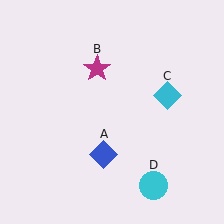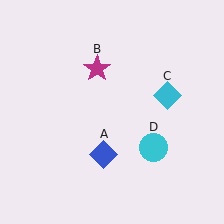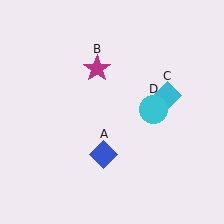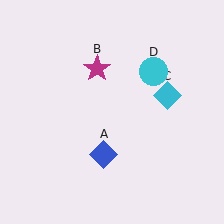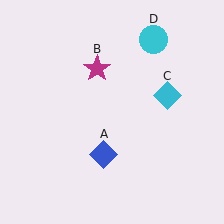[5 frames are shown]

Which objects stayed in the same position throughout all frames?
Blue diamond (object A) and magenta star (object B) and cyan diamond (object C) remained stationary.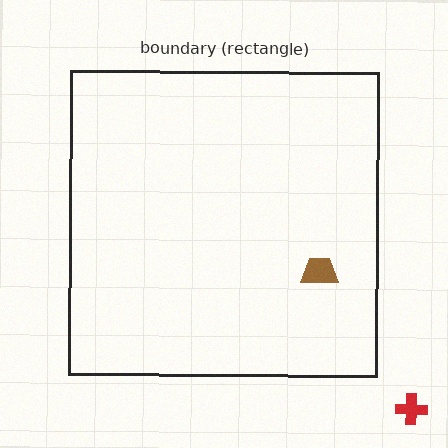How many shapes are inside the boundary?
1 inside, 1 outside.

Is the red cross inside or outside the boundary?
Outside.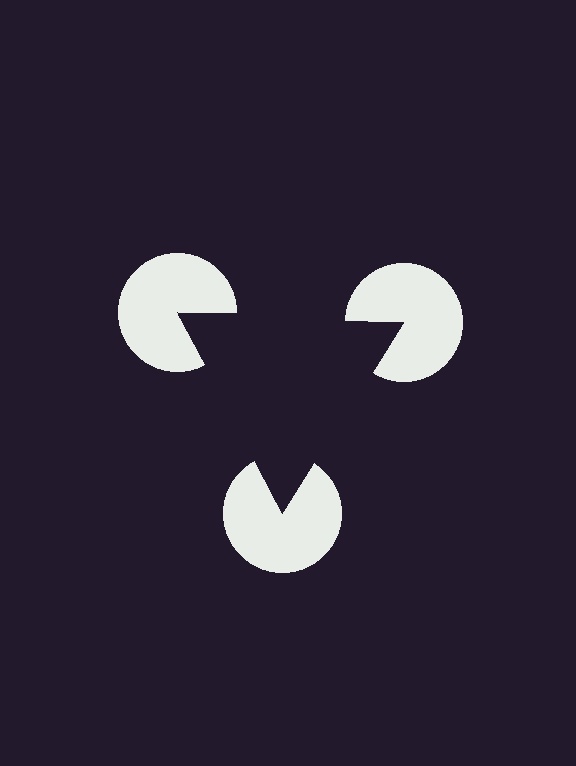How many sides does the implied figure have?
3 sides.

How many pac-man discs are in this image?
There are 3 — one at each vertex of the illusory triangle.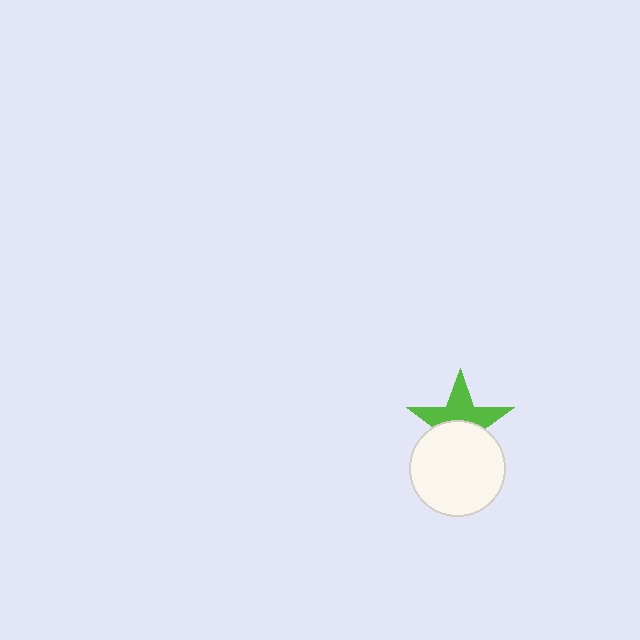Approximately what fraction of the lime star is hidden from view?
Roughly 49% of the lime star is hidden behind the white circle.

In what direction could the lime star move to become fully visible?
The lime star could move up. That would shift it out from behind the white circle entirely.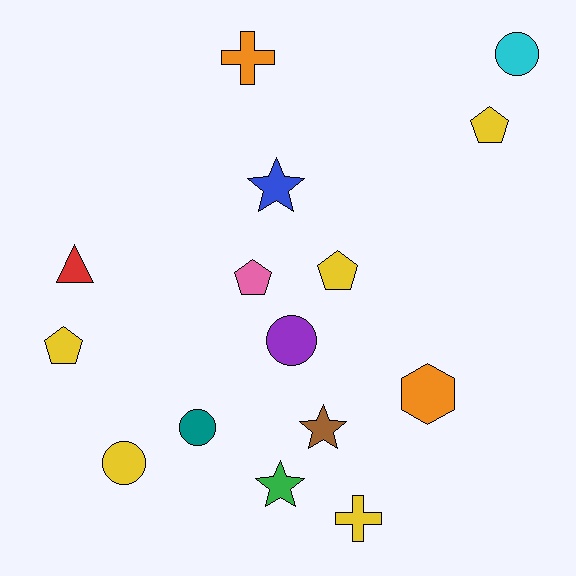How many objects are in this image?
There are 15 objects.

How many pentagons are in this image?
There are 4 pentagons.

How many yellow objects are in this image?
There are 5 yellow objects.